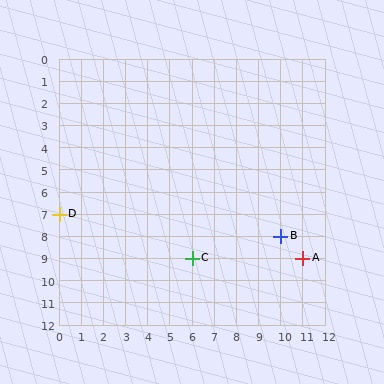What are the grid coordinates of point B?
Point B is at grid coordinates (10, 8).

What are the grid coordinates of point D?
Point D is at grid coordinates (0, 7).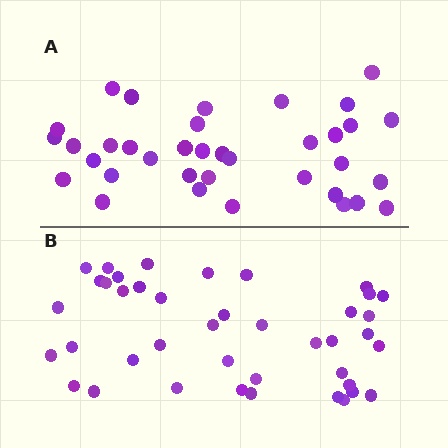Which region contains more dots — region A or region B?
Region B (the bottom region) has more dots.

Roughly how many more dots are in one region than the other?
Region B has about 5 more dots than region A.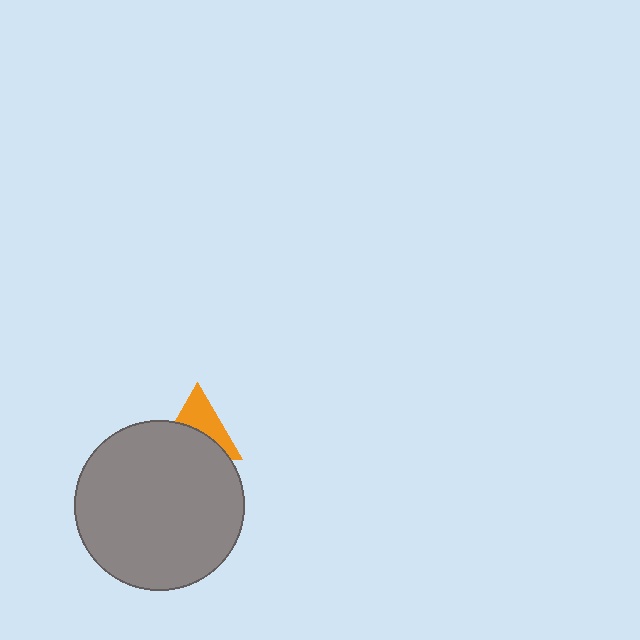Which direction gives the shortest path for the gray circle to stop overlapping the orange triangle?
Moving down gives the shortest separation.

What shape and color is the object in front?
The object in front is a gray circle.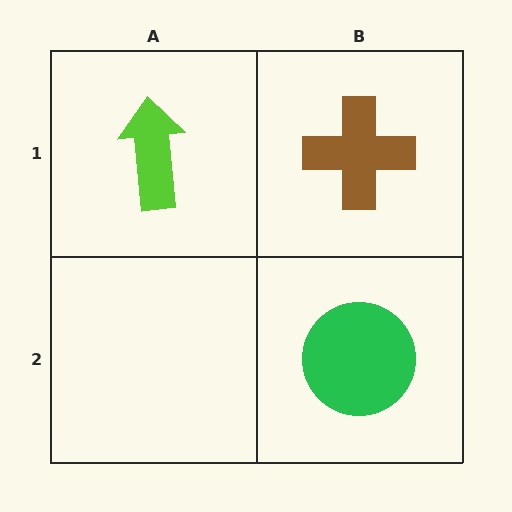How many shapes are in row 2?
1 shape.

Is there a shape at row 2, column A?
No, that cell is empty.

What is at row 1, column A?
A lime arrow.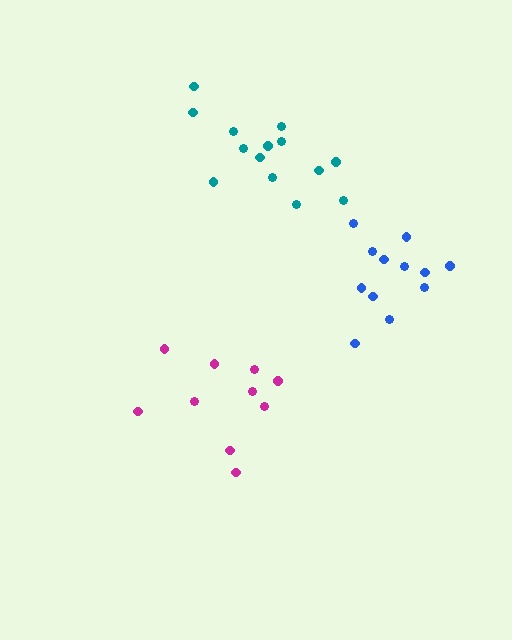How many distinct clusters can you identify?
There are 3 distinct clusters.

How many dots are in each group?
Group 1: 12 dots, Group 2: 10 dots, Group 3: 14 dots (36 total).